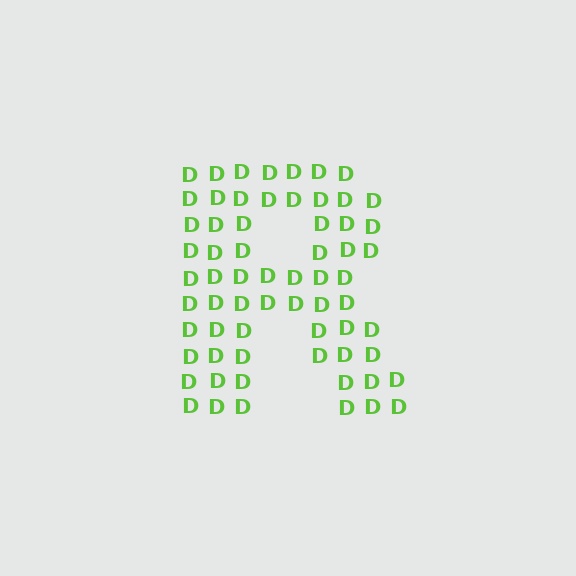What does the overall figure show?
The overall figure shows the letter R.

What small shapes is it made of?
It is made of small letter D's.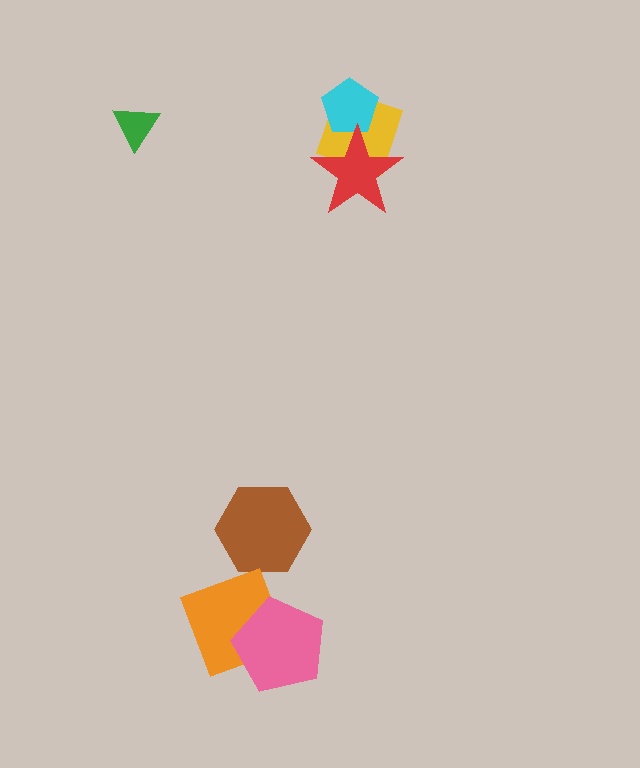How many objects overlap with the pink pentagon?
1 object overlaps with the pink pentagon.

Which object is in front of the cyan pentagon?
The red star is in front of the cyan pentagon.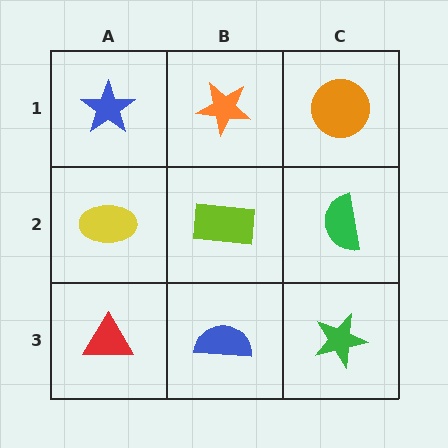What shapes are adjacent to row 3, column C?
A green semicircle (row 2, column C), a blue semicircle (row 3, column B).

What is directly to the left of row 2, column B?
A yellow ellipse.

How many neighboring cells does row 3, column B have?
3.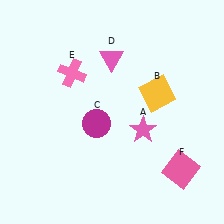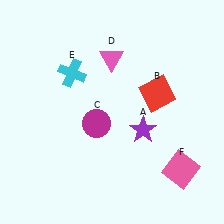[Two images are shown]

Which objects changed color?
A changed from pink to purple. B changed from yellow to red. E changed from pink to cyan.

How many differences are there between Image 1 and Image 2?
There are 3 differences between the two images.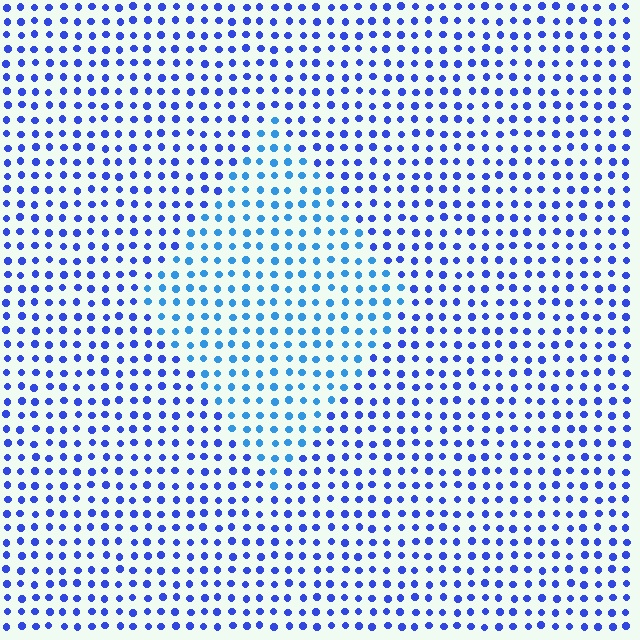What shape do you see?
I see a diamond.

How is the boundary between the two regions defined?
The boundary is defined purely by a slight shift in hue (about 28 degrees). Spacing, size, and orientation are identical on both sides.